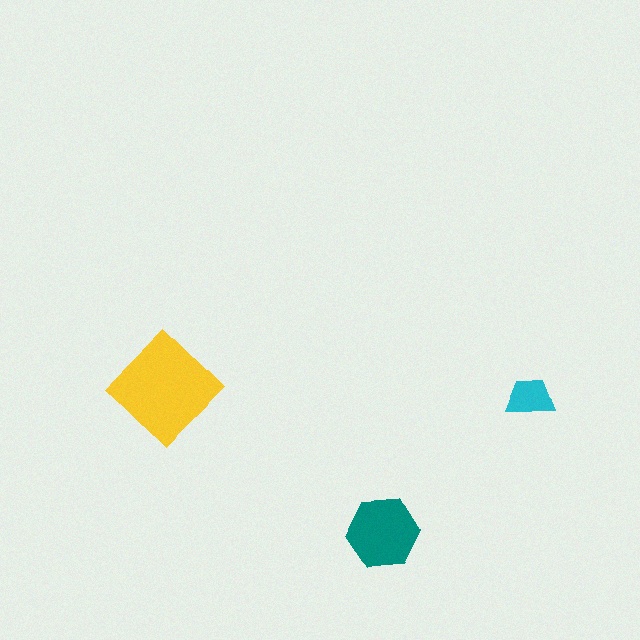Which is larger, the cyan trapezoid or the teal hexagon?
The teal hexagon.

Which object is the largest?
The yellow diamond.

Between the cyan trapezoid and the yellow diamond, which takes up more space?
The yellow diamond.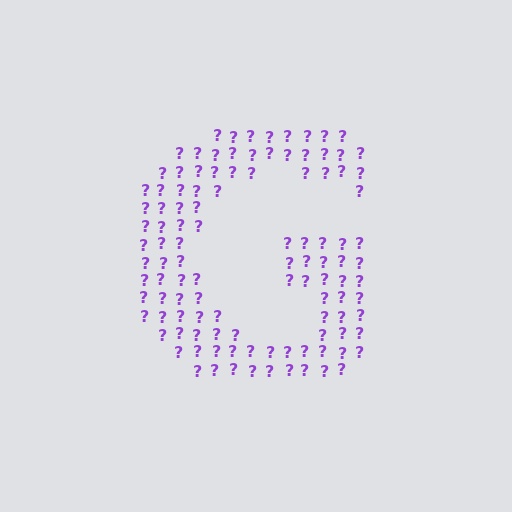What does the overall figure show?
The overall figure shows the letter G.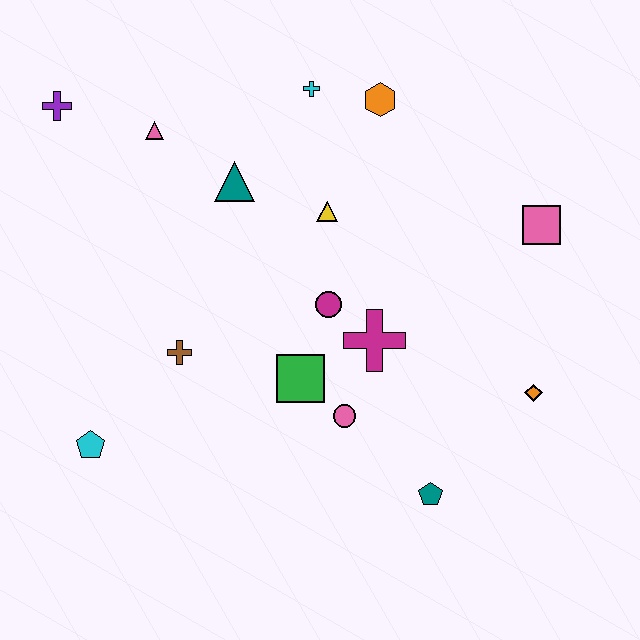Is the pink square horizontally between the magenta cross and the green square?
No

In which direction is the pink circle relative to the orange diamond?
The pink circle is to the left of the orange diamond.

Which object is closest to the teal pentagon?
The pink circle is closest to the teal pentagon.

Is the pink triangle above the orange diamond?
Yes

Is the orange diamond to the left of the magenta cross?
No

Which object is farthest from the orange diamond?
The purple cross is farthest from the orange diamond.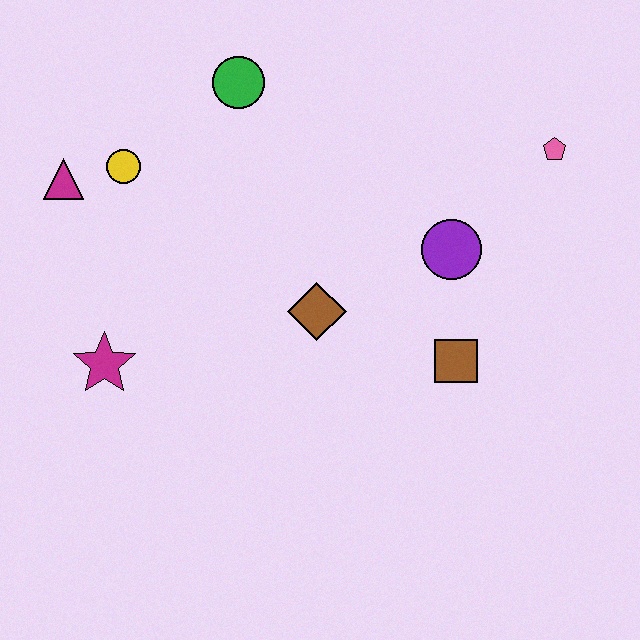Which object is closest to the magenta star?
The magenta triangle is closest to the magenta star.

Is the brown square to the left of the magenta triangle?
No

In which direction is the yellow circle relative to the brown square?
The yellow circle is to the left of the brown square.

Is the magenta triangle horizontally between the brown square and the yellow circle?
No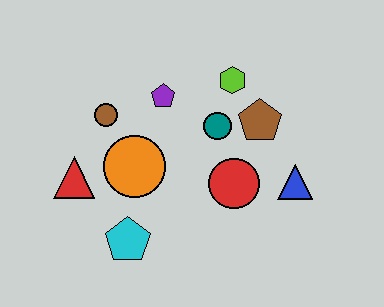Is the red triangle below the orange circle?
Yes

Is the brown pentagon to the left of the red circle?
No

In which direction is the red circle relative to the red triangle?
The red circle is to the right of the red triangle.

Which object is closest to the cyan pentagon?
The orange circle is closest to the cyan pentagon.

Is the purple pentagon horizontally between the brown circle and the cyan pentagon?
No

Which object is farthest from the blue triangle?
The red triangle is farthest from the blue triangle.